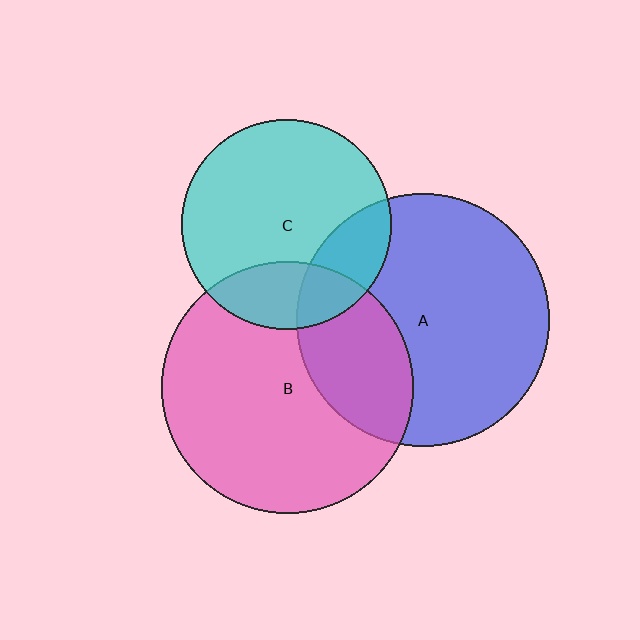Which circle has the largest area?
Circle A (blue).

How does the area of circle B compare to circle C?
Approximately 1.4 times.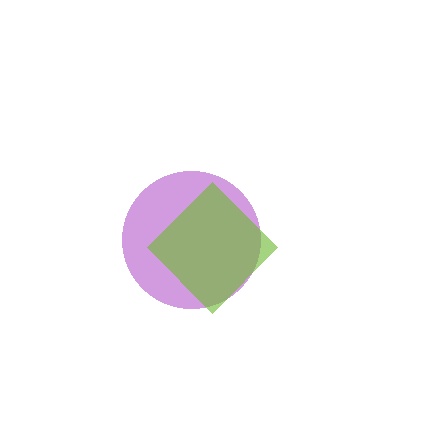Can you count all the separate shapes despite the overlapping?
Yes, there are 2 separate shapes.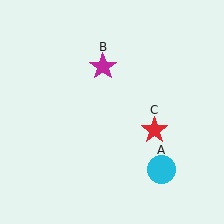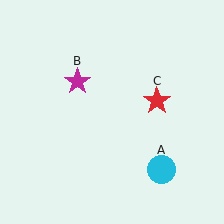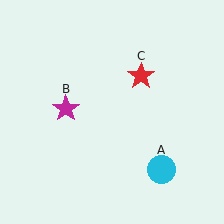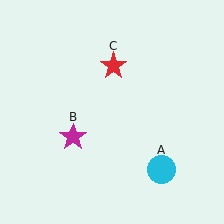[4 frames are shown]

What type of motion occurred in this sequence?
The magenta star (object B), red star (object C) rotated counterclockwise around the center of the scene.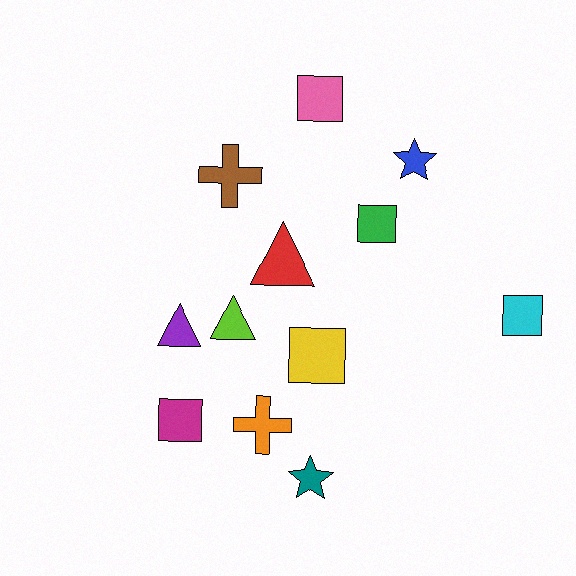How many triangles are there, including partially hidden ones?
There are 3 triangles.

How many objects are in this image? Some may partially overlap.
There are 12 objects.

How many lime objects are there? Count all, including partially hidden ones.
There is 1 lime object.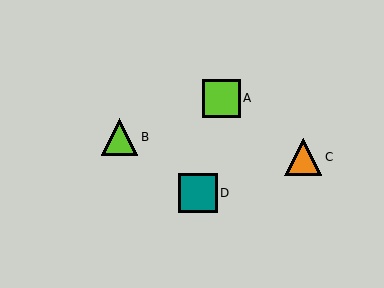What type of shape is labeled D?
Shape D is a teal square.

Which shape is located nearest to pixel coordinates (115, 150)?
The lime triangle (labeled B) at (120, 137) is nearest to that location.